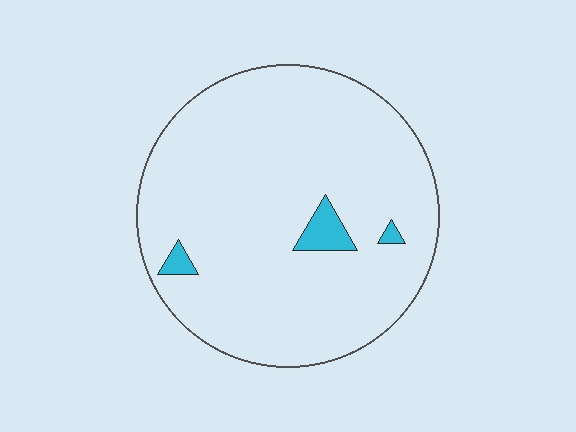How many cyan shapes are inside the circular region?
3.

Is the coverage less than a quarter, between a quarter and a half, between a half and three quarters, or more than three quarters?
Less than a quarter.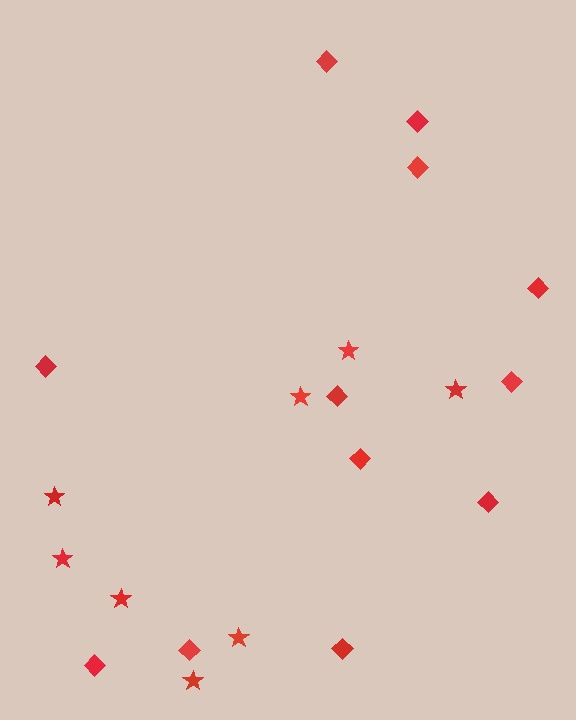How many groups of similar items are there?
There are 2 groups: one group of diamonds (12) and one group of stars (8).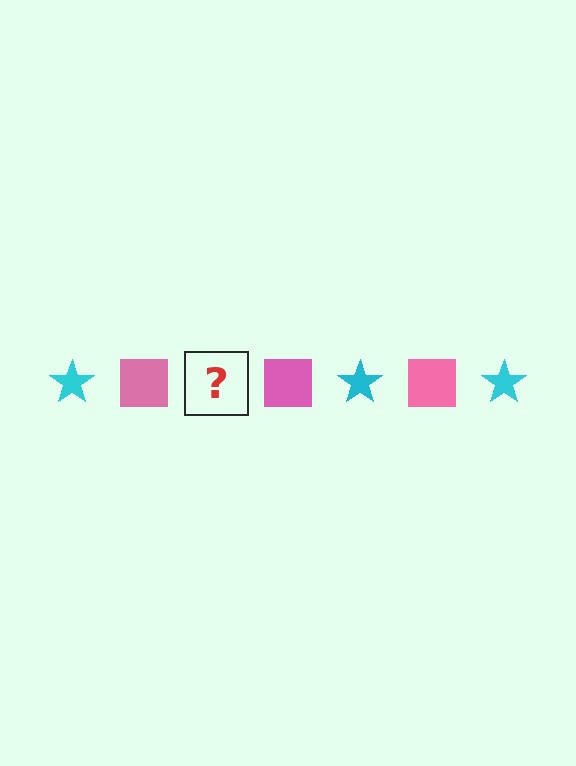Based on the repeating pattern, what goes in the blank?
The blank should be a cyan star.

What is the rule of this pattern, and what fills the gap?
The rule is that the pattern alternates between cyan star and pink square. The gap should be filled with a cyan star.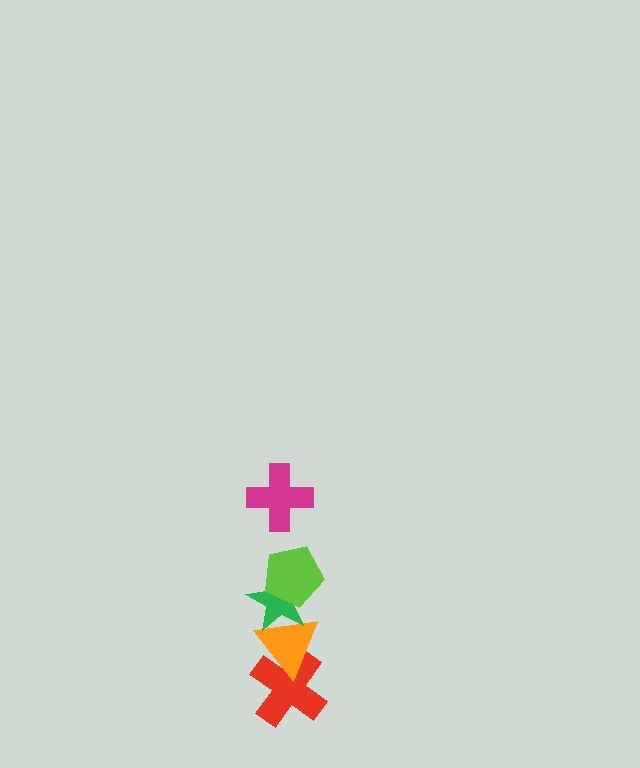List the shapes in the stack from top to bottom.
From top to bottom: the magenta cross, the lime pentagon, the green star, the orange triangle, the red cross.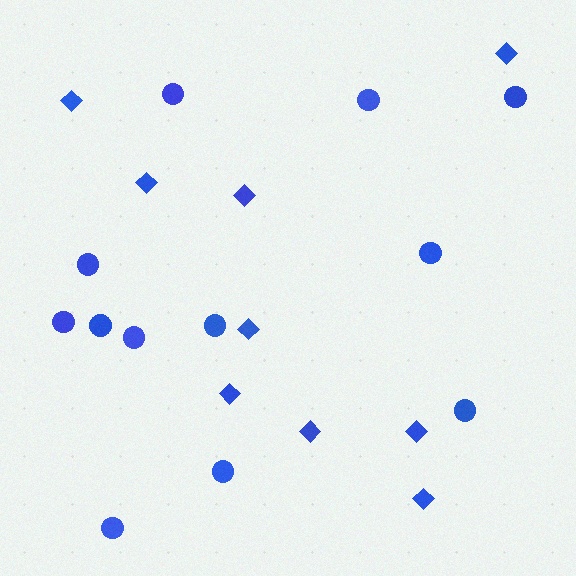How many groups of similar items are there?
There are 2 groups: one group of diamonds (9) and one group of circles (12).